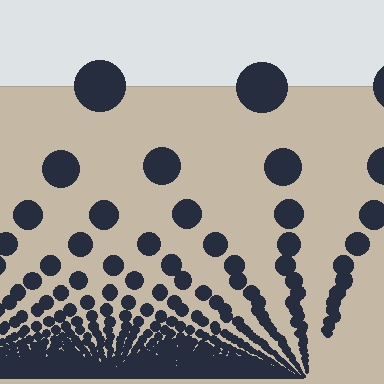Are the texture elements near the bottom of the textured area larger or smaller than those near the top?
Smaller. The gradient is inverted — elements near the bottom are smaller and denser.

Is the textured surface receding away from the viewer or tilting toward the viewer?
The surface appears to tilt toward the viewer. Texture elements get larger and sparser toward the top.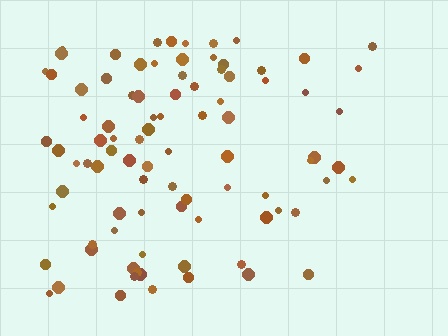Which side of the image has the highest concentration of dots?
The left.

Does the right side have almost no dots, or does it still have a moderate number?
Still a moderate number, just noticeably fewer than the left.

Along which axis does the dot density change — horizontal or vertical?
Horizontal.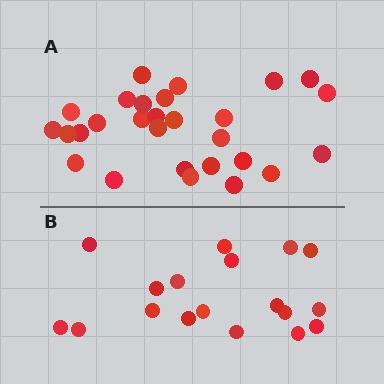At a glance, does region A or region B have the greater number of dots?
Region A (the top region) has more dots.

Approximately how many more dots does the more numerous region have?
Region A has roughly 10 or so more dots than region B.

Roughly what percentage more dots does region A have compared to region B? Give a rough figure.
About 55% more.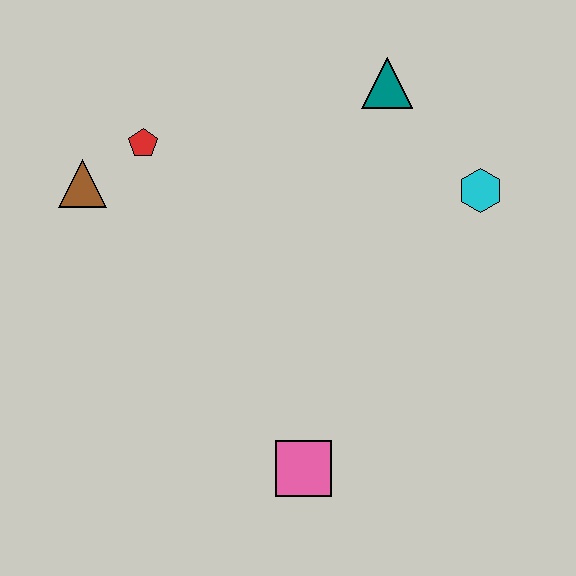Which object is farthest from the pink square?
The teal triangle is farthest from the pink square.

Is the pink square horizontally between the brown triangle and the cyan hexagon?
Yes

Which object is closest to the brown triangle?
The red pentagon is closest to the brown triangle.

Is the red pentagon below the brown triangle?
No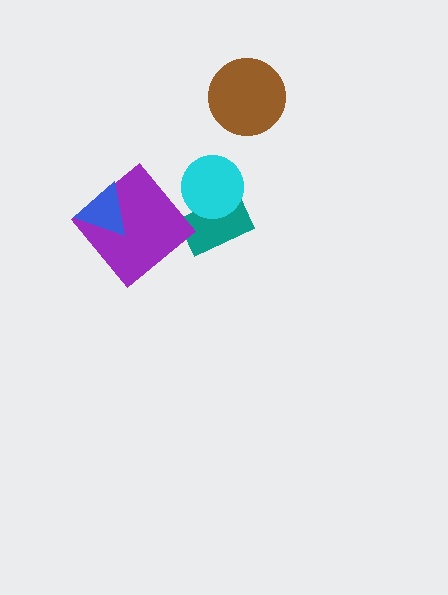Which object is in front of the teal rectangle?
The cyan circle is in front of the teal rectangle.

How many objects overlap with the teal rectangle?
1 object overlaps with the teal rectangle.